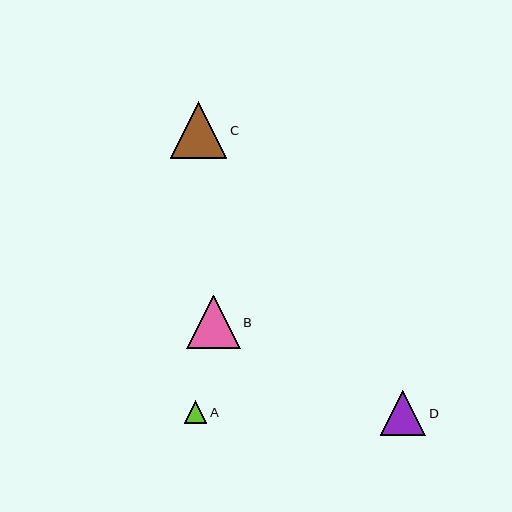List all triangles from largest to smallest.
From largest to smallest: C, B, D, A.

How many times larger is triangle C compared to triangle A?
Triangle C is approximately 2.5 times the size of triangle A.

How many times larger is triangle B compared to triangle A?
Triangle B is approximately 2.4 times the size of triangle A.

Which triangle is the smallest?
Triangle A is the smallest with a size of approximately 23 pixels.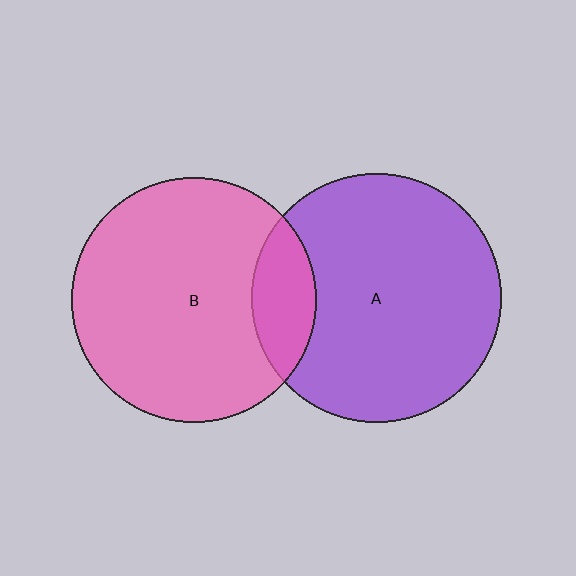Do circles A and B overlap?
Yes.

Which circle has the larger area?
Circle A (purple).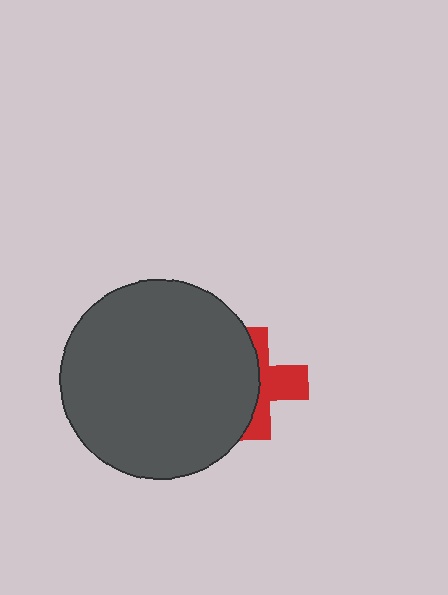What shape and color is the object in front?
The object in front is a dark gray circle.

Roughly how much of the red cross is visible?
About half of it is visible (roughly 46%).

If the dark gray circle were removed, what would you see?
You would see the complete red cross.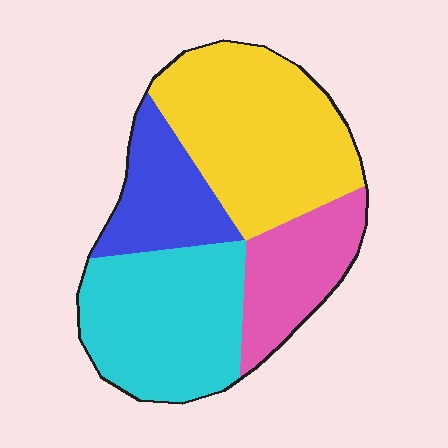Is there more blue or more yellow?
Yellow.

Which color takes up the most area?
Yellow, at roughly 35%.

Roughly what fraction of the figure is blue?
Blue covers around 15% of the figure.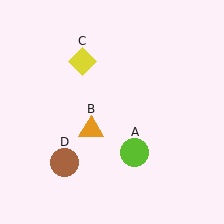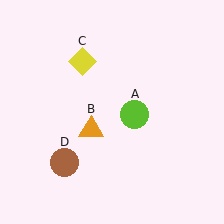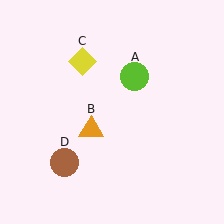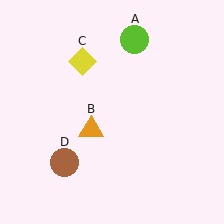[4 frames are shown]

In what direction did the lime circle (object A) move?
The lime circle (object A) moved up.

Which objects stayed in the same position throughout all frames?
Orange triangle (object B) and yellow diamond (object C) and brown circle (object D) remained stationary.